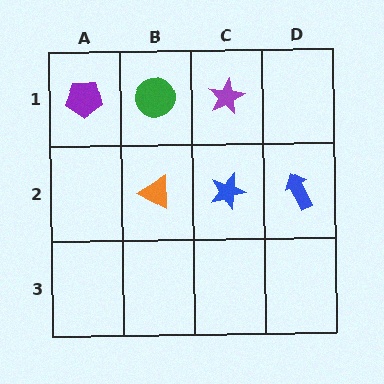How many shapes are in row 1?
3 shapes.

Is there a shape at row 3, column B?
No, that cell is empty.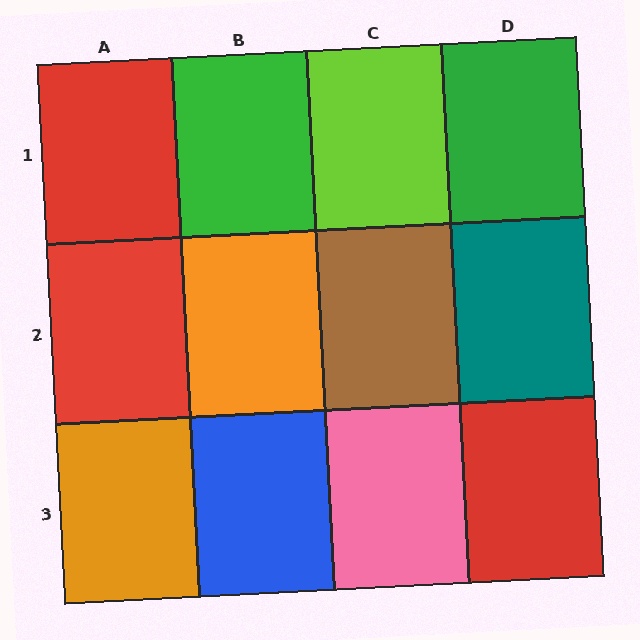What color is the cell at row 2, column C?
Brown.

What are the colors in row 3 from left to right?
Orange, blue, pink, red.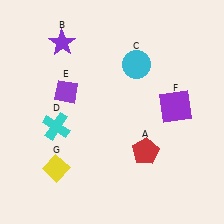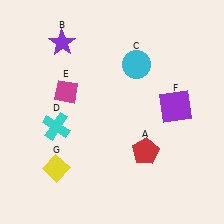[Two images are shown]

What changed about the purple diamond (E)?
In Image 1, E is purple. In Image 2, it changed to magenta.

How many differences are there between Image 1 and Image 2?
There is 1 difference between the two images.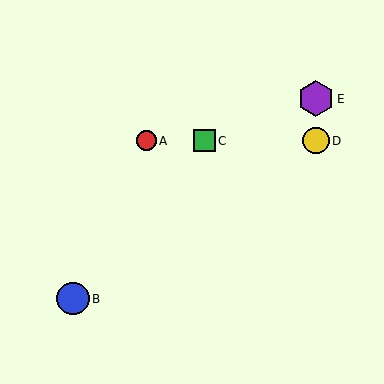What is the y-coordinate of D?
Object D is at y≈141.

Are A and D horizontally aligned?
Yes, both are at y≈141.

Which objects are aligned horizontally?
Objects A, C, D are aligned horizontally.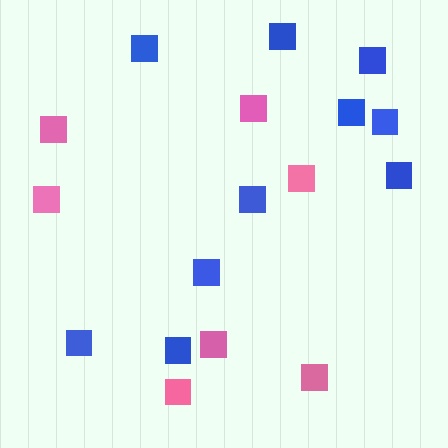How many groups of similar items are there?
There are 2 groups: one group of blue squares (10) and one group of pink squares (7).